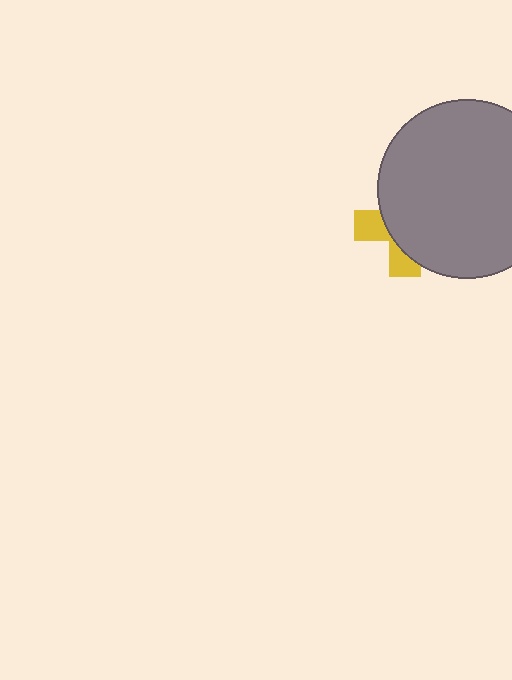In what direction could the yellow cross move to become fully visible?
The yellow cross could move left. That would shift it out from behind the gray circle entirely.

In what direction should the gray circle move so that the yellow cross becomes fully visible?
The gray circle should move right. That is the shortest direction to clear the overlap and leave the yellow cross fully visible.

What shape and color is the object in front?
The object in front is a gray circle.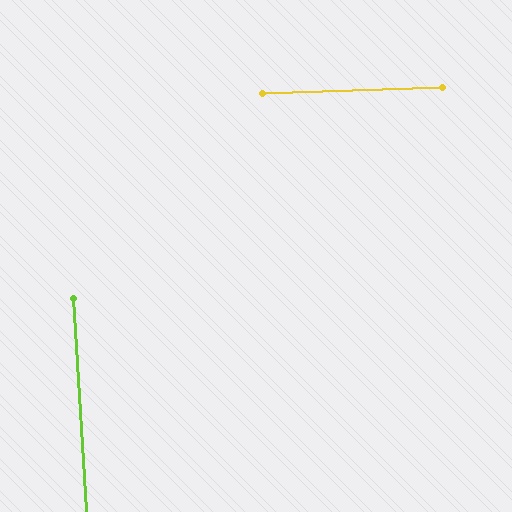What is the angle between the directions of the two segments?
Approximately 88 degrees.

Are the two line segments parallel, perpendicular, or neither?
Perpendicular — they meet at approximately 88°.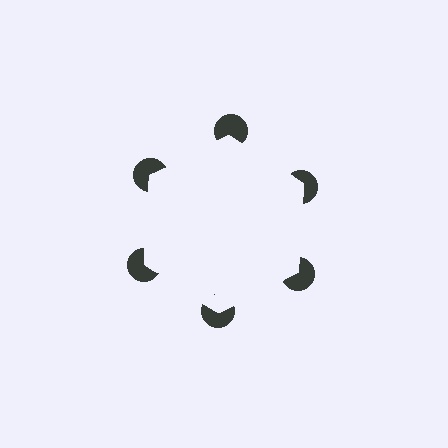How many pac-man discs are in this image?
There are 6 — one at each vertex of the illusory hexagon.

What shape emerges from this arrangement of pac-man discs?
An illusory hexagon — its edges are inferred from the aligned wedge cuts in the pac-man discs, not physically drawn.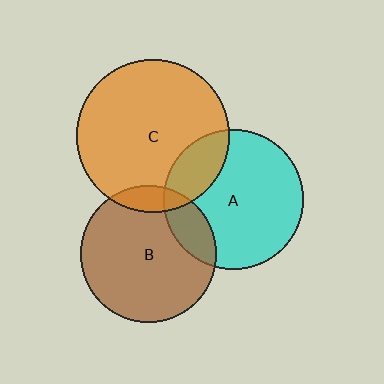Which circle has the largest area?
Circle C (orange).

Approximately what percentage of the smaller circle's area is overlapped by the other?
Approximately 20%.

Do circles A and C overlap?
Yes.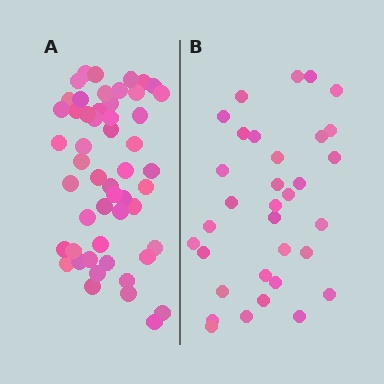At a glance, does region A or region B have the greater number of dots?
Region A (the left region) has more dots.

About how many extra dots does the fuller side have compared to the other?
Region A has approximately 20 more dots than region B.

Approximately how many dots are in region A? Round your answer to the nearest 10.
About 50 dots. (The exact count is 52, which rounds to 50.)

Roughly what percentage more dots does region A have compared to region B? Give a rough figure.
About 60% more.